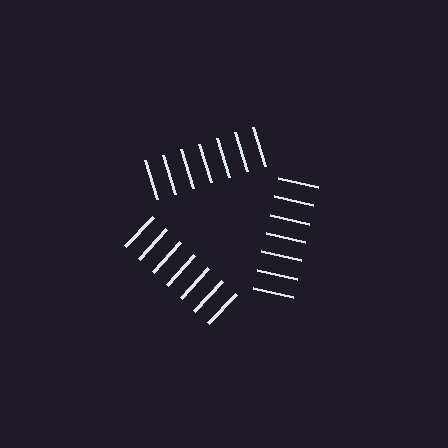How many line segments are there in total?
21 — 7 along each of the 3 edges.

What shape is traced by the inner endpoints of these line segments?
An illusory triangle — the line segments terminate on its edges but no continuous stroke is drawn.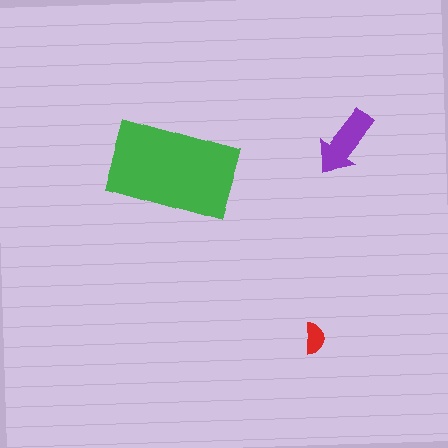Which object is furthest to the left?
The green rectangle is leftmost.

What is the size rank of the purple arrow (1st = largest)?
2nd.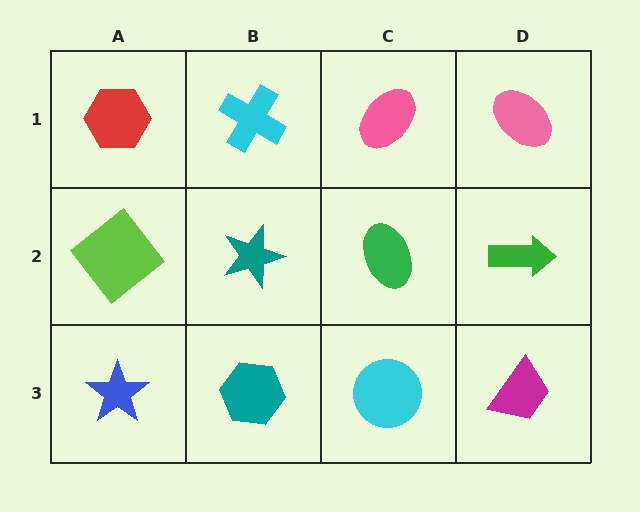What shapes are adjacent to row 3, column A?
A lime diamond (row 2, column A), a teal hexagon (row 3, column B).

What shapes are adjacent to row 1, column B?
A teal star (row 2, column B), a red hexagon (row 1, column A), a pink ellipse (row 1, column C).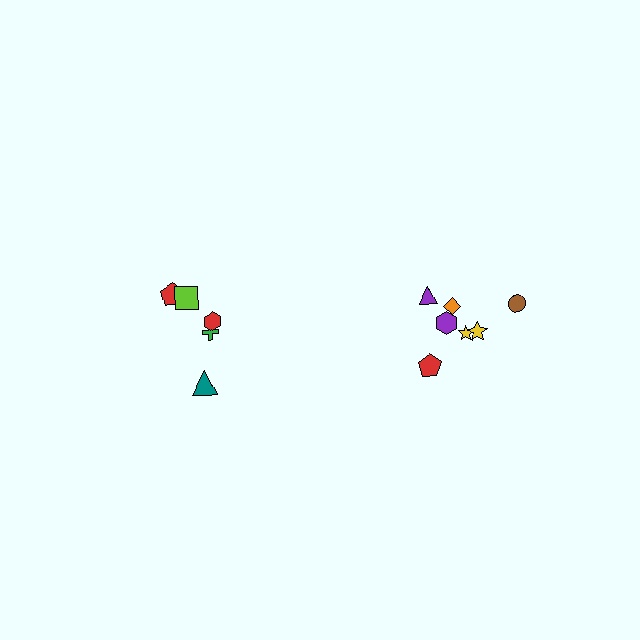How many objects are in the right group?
There are 7 objects.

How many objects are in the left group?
There are 5 objects.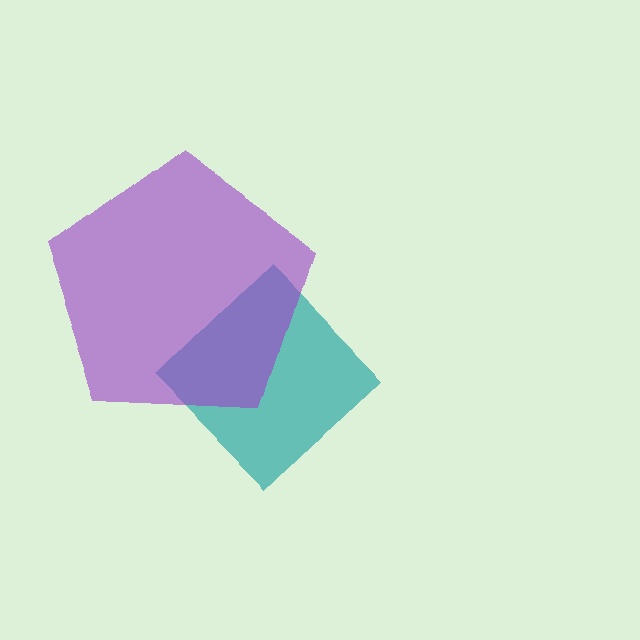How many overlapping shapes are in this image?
There are 2 overlapping shapes in the image.